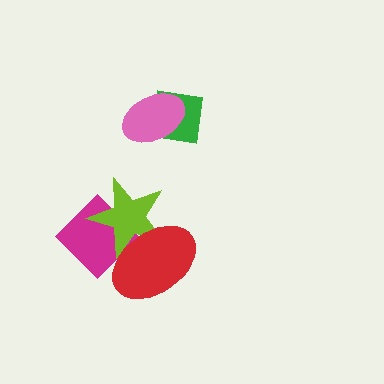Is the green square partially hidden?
Yes, it is partially covered by another shape.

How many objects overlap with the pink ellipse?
1 object overlaps with the pink ellipse.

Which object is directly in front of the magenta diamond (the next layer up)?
The lime star is directly in front of the magenta diamond.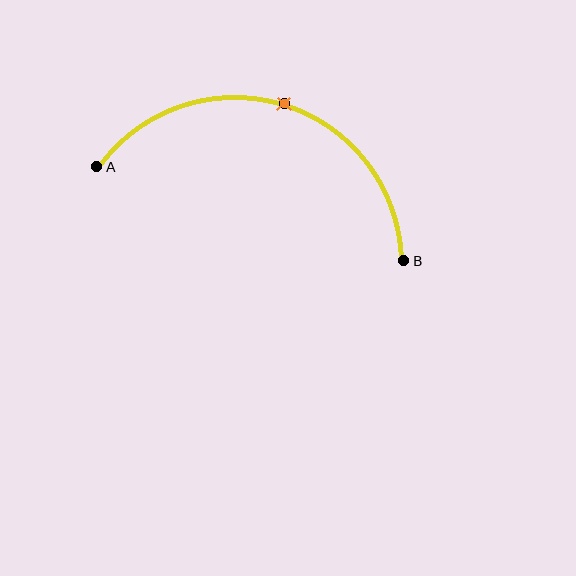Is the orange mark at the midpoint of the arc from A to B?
Yes. The orange mark lies on the arc at equal arc-length from both A and B — it is the arc midpoint.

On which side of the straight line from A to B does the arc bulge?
The arc bulges above the straight line connecting A and B.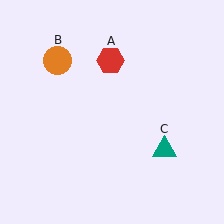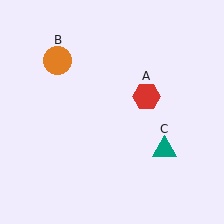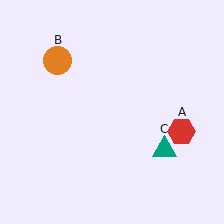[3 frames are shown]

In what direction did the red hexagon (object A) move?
The red hexagon (object A) moved down and to the right.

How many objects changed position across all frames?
1 object changed position: red hexagon (object A).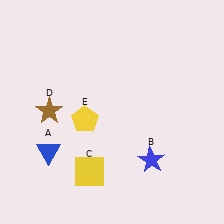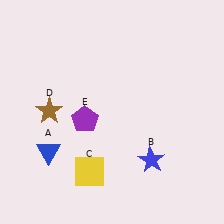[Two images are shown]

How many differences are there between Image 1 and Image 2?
There is 1 difference between the two images.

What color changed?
The pentagon (E) changed from yellow in Image 1 to purple in Image 2.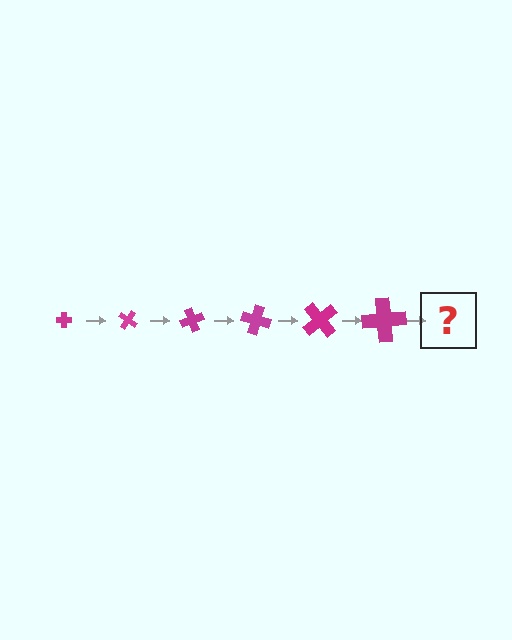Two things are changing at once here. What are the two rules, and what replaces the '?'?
The two rules are that the cross grows larger each step and it rotates 35 degrees each step. The '?' should be a cross, larger than the previous one and rotated 210 degrees from the start.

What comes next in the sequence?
The next element should be a cross, larger than the previous one and rotated 210 degrees from the start.